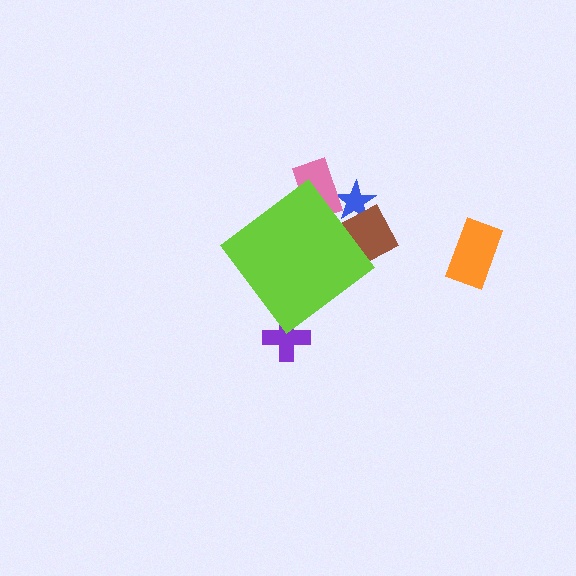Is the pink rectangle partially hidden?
Yes, the pink rectangle is partially hidden behind the lime diamond.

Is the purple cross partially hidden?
Yes, the purple cross is partially hidden behind the lime diamond.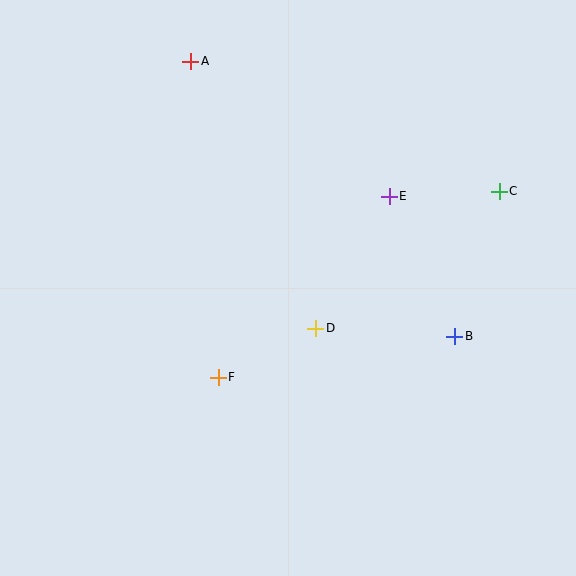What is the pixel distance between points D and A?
The distance between D and A is 295 pixels.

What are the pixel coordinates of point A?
Point A is at (191, 61).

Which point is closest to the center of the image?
Point D at (316, 328) is closest to the center.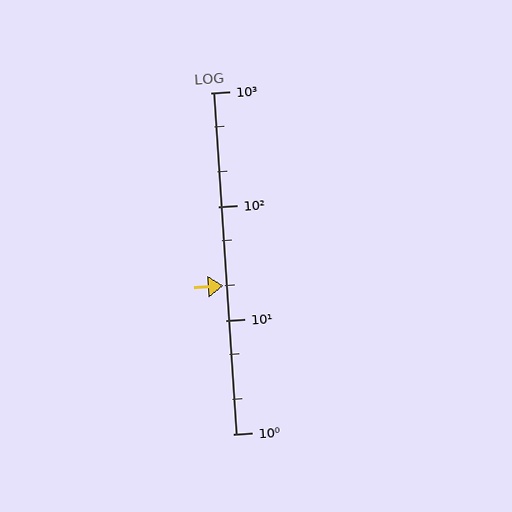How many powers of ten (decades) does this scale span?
The scale spans 3 decades, from 1 to 1000.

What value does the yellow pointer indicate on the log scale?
The pointer indicates approximately 20.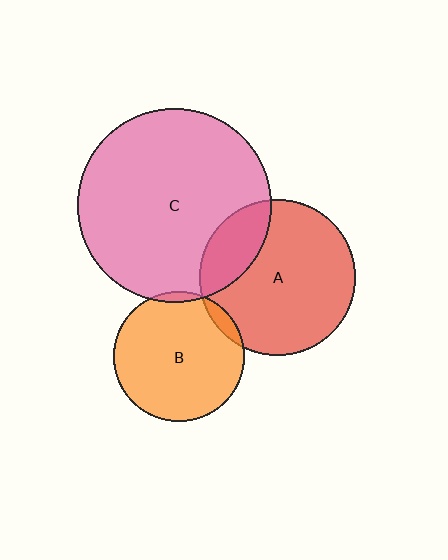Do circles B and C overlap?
Yes.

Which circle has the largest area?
Circle C (pink).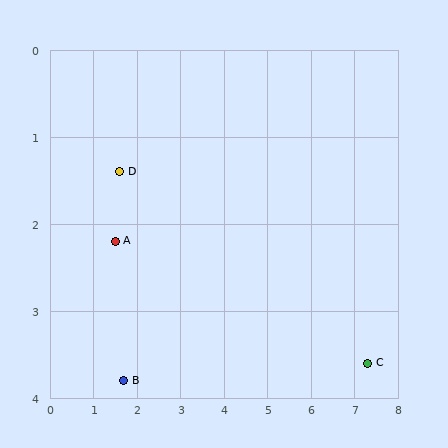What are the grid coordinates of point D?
Point D is at approximately (1.6, 1.4).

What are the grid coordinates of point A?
Point A is at approximately (1.5, 2.2).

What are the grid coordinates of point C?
Point C is at approximately (7.3, 3.6).